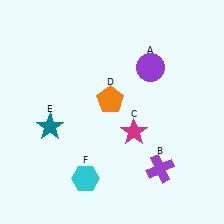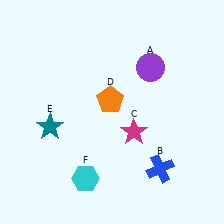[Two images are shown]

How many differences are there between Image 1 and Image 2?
There is 1 difference between the two images.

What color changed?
The cross (B) changed from purple in Image 1 to blue in Image 2.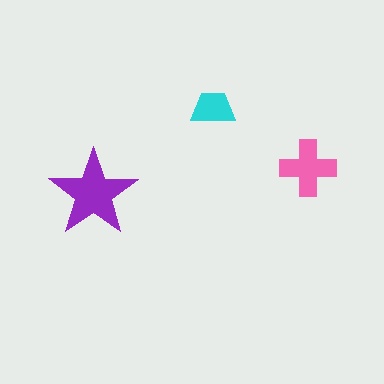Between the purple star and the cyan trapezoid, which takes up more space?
The purple star.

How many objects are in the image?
There are 3 objects in the image.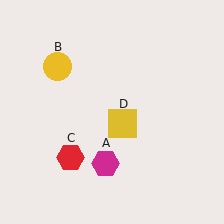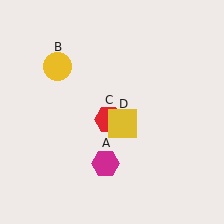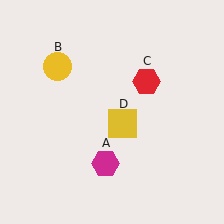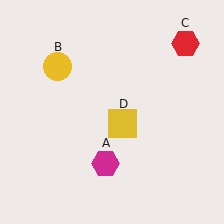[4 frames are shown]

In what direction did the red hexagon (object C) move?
The red hexagon (object C) moved up and to the right.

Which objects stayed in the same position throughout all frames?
Magenta hexagon (object A) and yellow circle (object B) and yellow square (object D) remained stationary.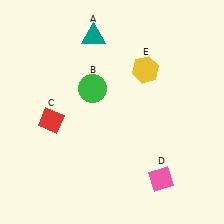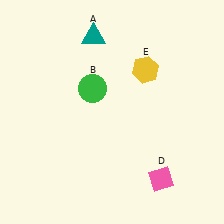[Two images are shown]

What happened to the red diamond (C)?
The red diamond (C) was removed in Image 2. It was in the bottom-left area of Image 1.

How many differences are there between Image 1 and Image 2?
There is 1 difference between the two images.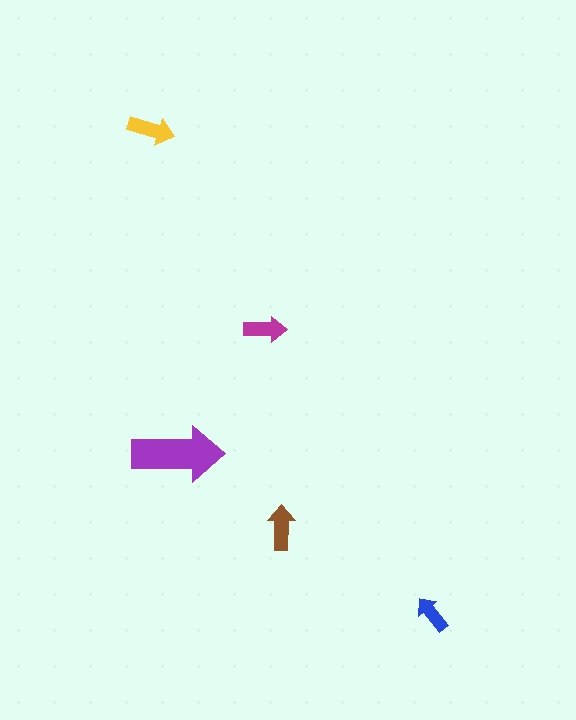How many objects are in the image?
There are 5 objects in the image.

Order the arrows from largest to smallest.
the purple one, the yellow one, the brown one, the magenta one, the blue one.